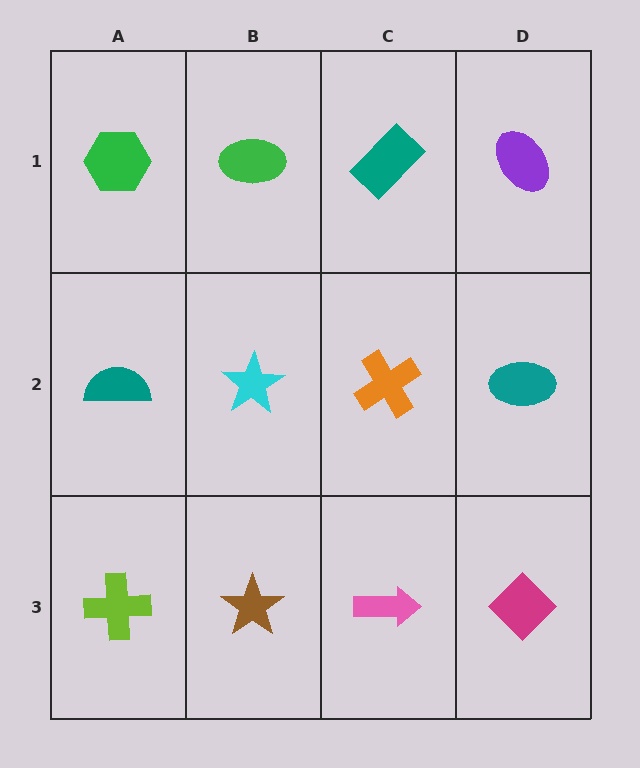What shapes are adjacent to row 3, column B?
A cyan star (row 2, column B), a lime cross (row 3, column A), a pink arrow (row 3, column C).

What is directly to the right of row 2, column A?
A cyan star.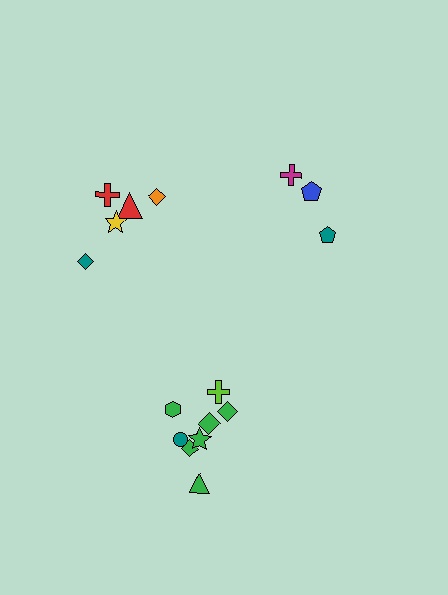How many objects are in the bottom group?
There are 8 objects.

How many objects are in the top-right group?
There are 3 objects.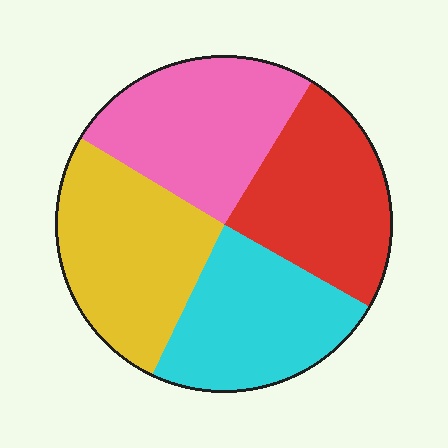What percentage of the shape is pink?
Pink takes up about one quarter (1/4) of the shape.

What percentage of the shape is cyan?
Cyan takes up about one quarter (1/4) of the shape.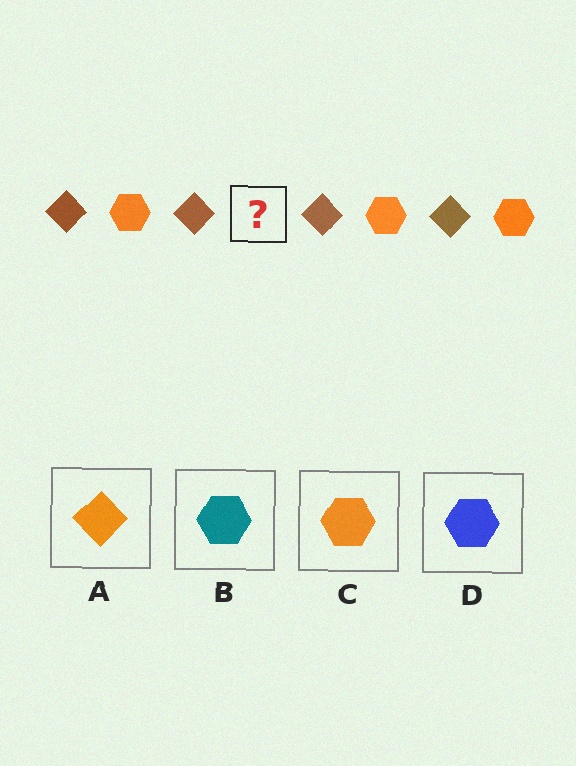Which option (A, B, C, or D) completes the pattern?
C.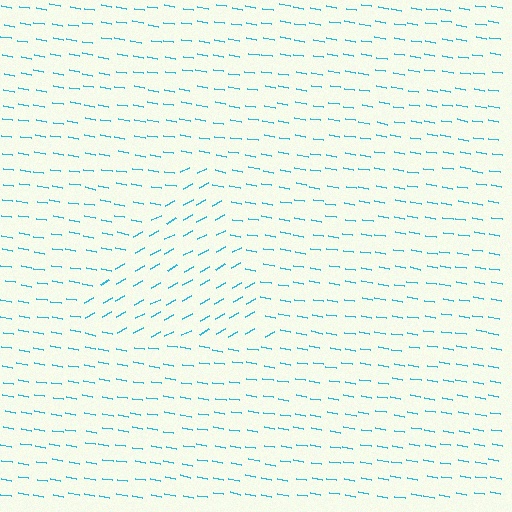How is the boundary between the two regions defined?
The boundary is defined purely by a change in line orientation (approximately 37 degrees difference). All lines are the same color and thickness.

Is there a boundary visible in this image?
Yes, there is a texture boundary formed by a change in line orientation.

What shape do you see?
I see a triangle.